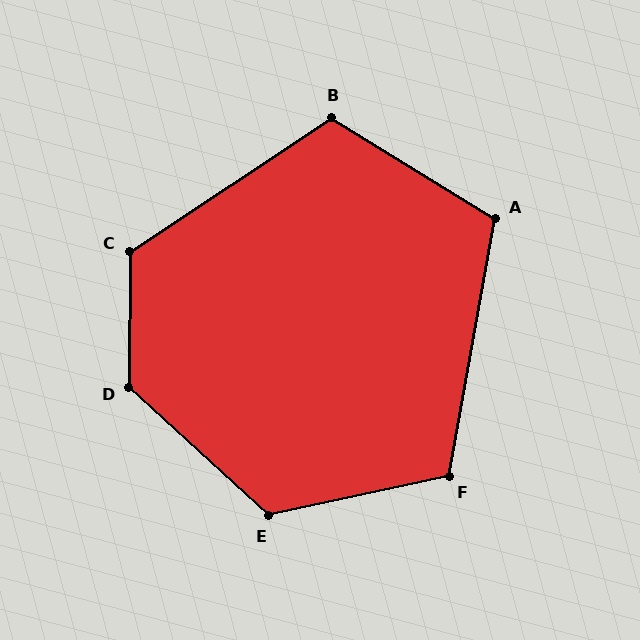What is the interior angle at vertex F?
Approximately 113 degrees (obtuse).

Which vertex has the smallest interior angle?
A, at approximately 111 degrees.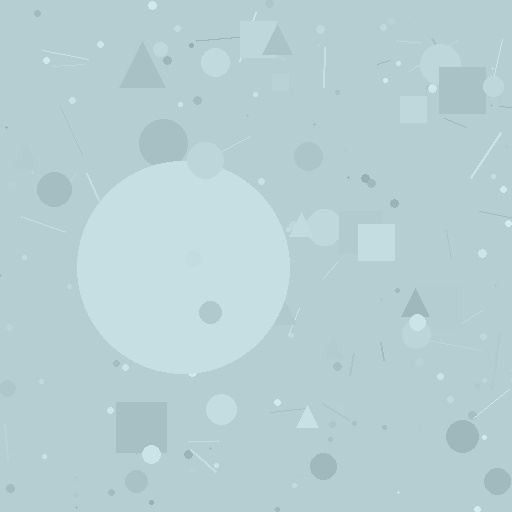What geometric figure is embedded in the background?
A circle is embedded in the background.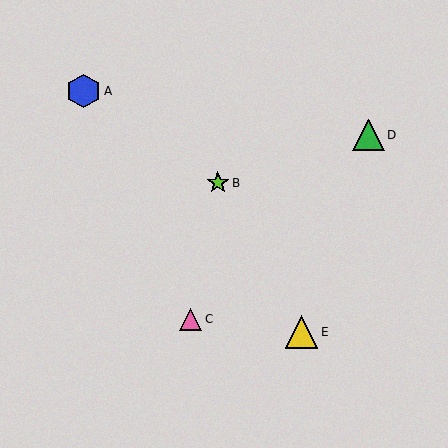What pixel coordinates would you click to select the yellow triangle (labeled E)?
Click at (302, 332) to select the yellow triangle E.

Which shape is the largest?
The blue hexagon (labeled A) is the largest.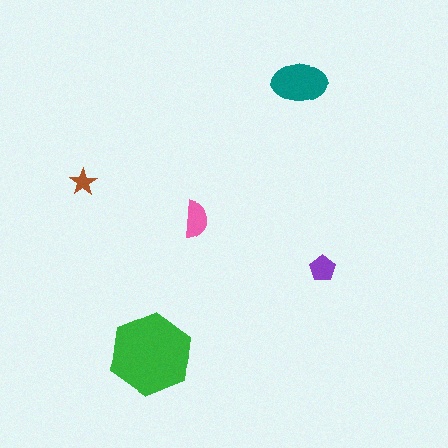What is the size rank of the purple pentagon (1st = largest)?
4th.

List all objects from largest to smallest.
The green hexagon, the teal ellipse, the pink semicircle, the purple pentagon, the brown star.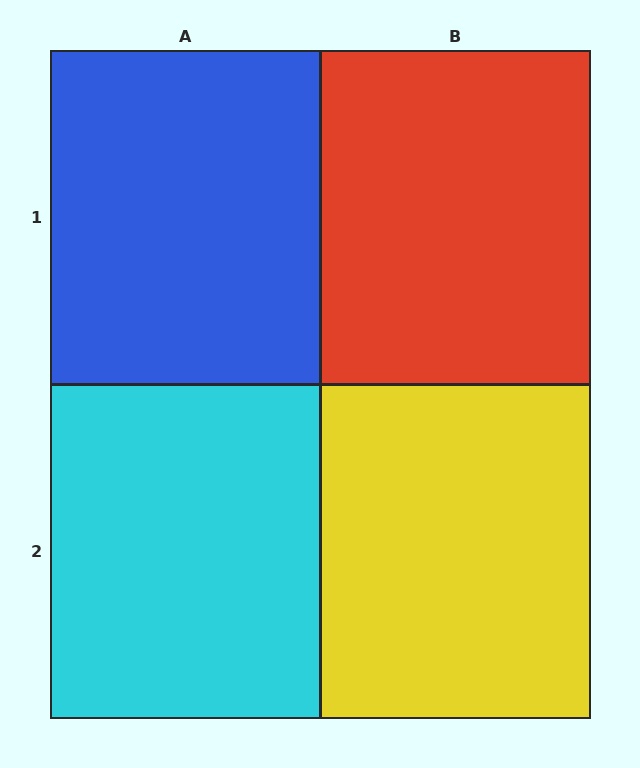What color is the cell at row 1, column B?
Red.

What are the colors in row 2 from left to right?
Cyan, yellow.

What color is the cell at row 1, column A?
Blue.